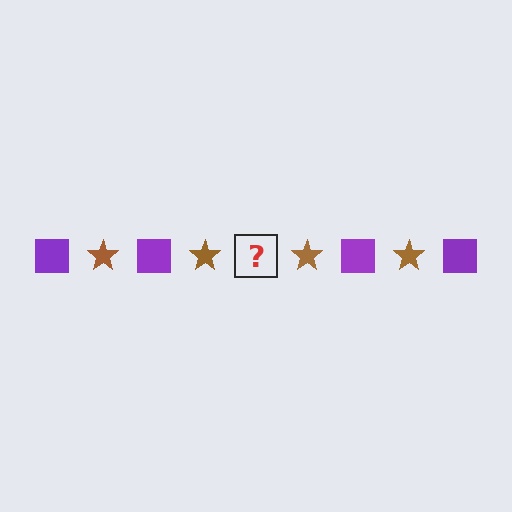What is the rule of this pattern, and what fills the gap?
The rule is that the pattern alternates between purple square and brown star. The gap should be filled with a purple square.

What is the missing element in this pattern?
The missing element is a purple square.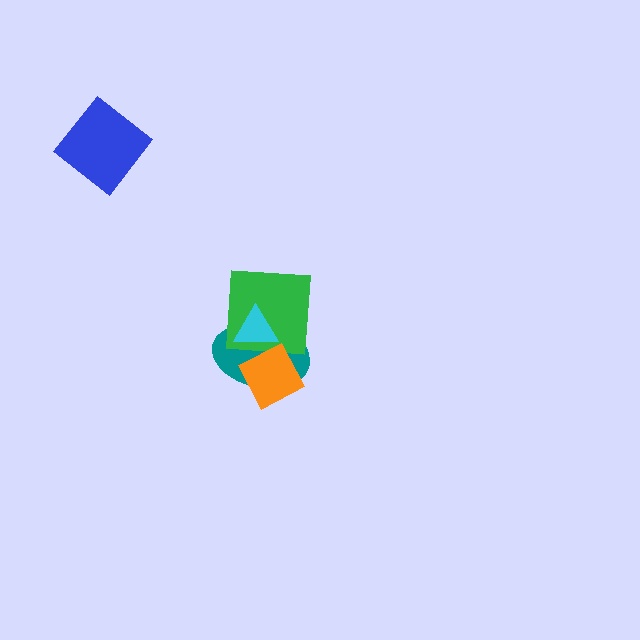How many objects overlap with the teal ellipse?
3 objects overlap with the teal ellipse.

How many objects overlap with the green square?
3 objects overlap with the green square.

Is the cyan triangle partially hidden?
Yes, it is partially covered by another shape.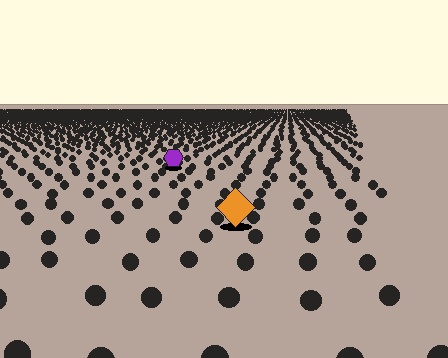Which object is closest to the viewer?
The orange diamond is closest. The texture marks near it are larger and more spread out.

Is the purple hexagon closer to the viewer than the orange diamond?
No. The orange diamond is closer — you can tell from the texture gradient: the ground texture is coarser near it.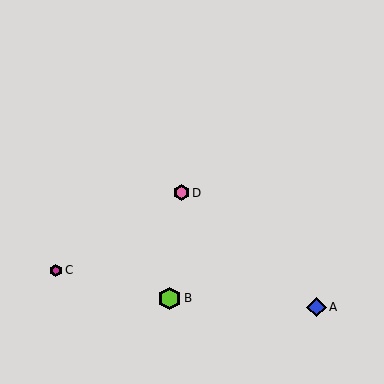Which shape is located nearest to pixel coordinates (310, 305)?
The blue diamond (labeled A) at (316, 307) is nearest to that location.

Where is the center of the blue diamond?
The center of the blue diamond is at (316, 307).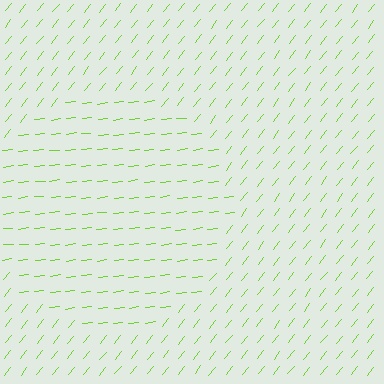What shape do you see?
I see a circle.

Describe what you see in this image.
The image is filled with small lime line segments. A circle region in the image has lines oriented differently from the surrounding lines, creating a visible texture boundary.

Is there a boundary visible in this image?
Yes, there is a texture boundary formed by a change in line orientation.